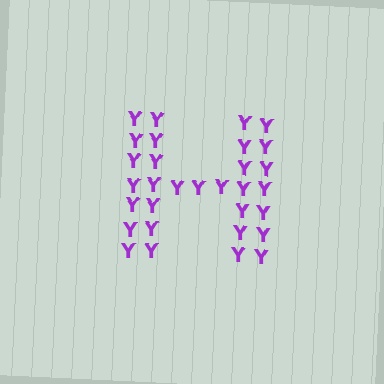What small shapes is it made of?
It is made of small letter Y's.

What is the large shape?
The large shape is the letter H.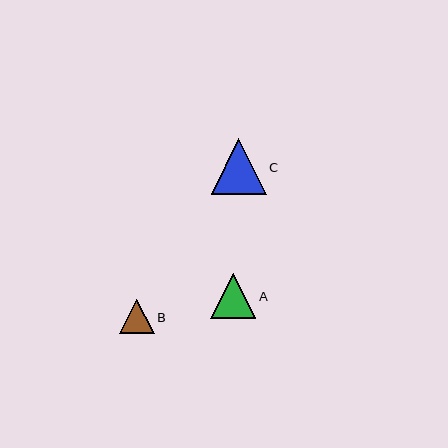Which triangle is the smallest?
Triangle B is the smallest with a size of approximately 34 pixels.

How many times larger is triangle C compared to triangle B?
Triangle C is approximately 1.6 times the size of triangle B.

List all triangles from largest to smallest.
From largest to smallest: C, A, B.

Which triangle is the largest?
Triangle C is the largest with a size of approximately 55 pixels.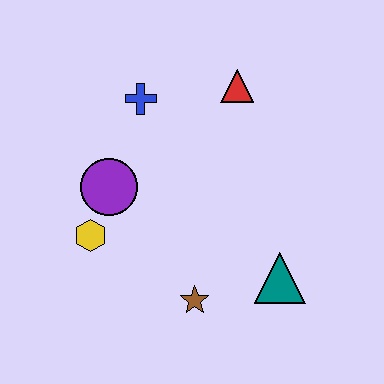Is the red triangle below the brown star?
No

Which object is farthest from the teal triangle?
The blue cross is farthest from the teal triangle.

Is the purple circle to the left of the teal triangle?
Yes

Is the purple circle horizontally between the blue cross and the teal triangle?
No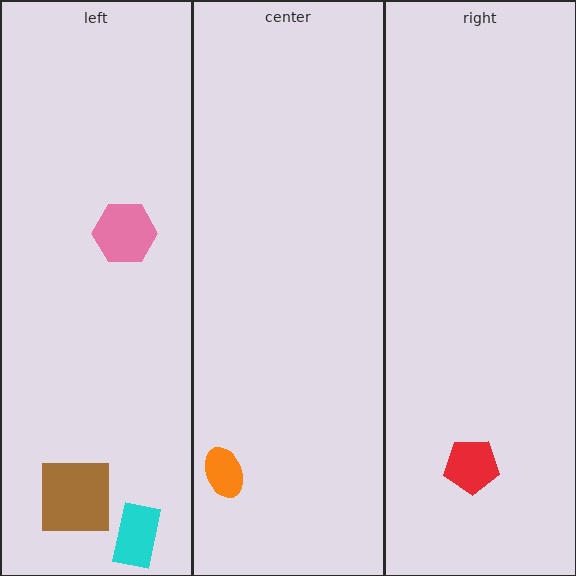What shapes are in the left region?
The cyan rectangle, the pink hexagon, the brown square.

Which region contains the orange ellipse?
The center region.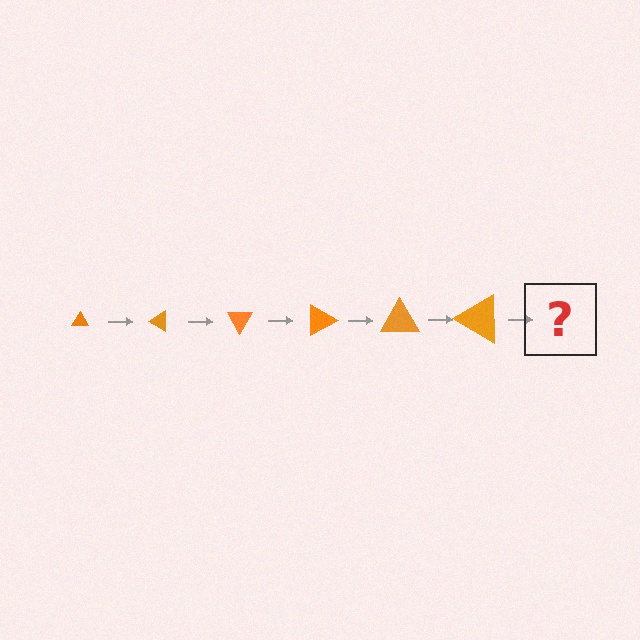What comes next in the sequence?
The next element should be a triangle, larger than the previous one and rotated 180 degrees from the start.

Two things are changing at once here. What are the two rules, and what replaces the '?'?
The two rules are that the triangle grows larger each step and it rotates 30 degrees each step. The '?' should be a triangle, larger than the previous one and rotated 180 degrees from the start.